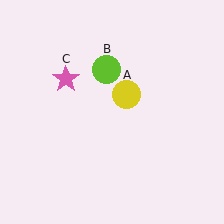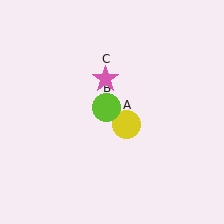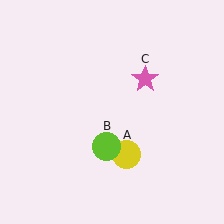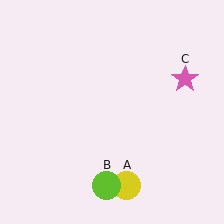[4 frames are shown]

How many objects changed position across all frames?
3 objects changed position: yellow circle (object A), lime circle (object B), pink star (object C).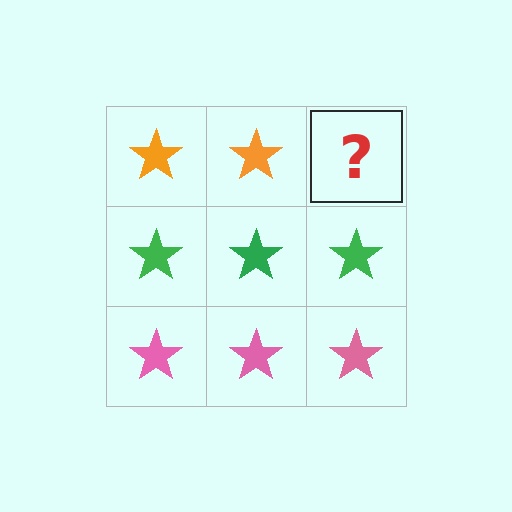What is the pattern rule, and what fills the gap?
The rule is that each row has a consistent color. The gap should be filled with an orange star.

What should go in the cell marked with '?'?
The missing cell should contain an orange star.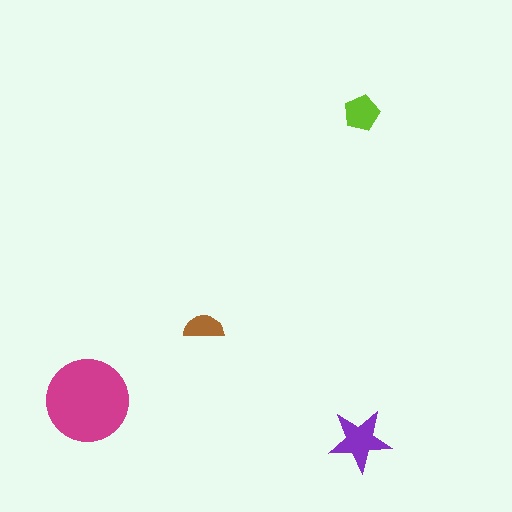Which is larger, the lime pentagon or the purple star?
The purple star.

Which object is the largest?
The magenta circle.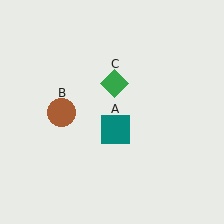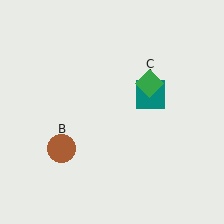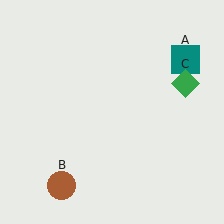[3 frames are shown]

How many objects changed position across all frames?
3 objects changed position: teal square (object A), brown circle (object B), green diamond (object C).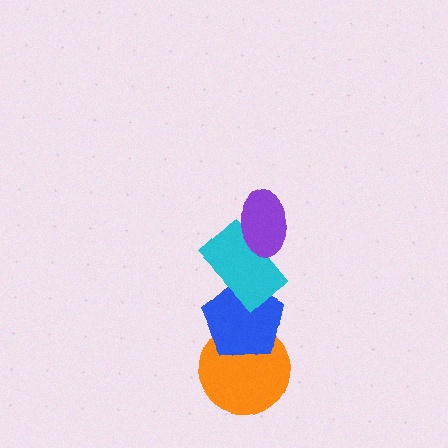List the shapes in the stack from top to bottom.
From top to bottom: the purple ellipse, the cyan rectangle, the blue pentagon, the orange circle.